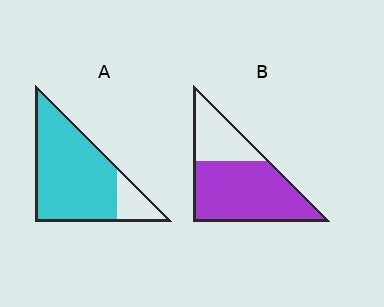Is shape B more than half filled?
Yes.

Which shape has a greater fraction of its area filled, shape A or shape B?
Shape A.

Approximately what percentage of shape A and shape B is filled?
A is approximately 85% and B is approximately 70%.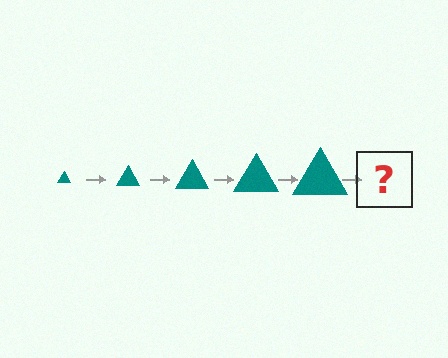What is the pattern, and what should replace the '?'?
The pattern is that the triangle gets progressively larger each step. The '?' should be a teal triangle, larger than the previous one.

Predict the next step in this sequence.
The next step is a teal triangle, larger than the previous one.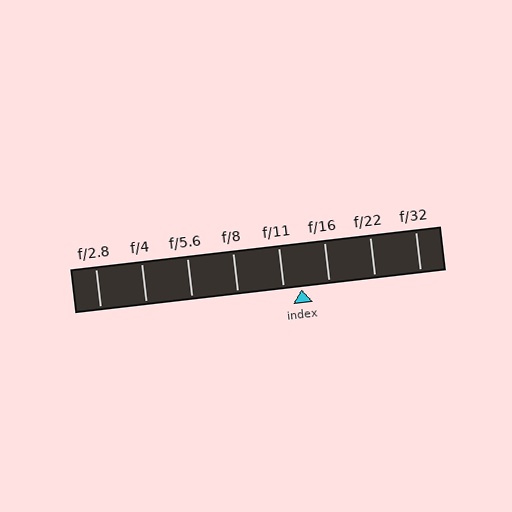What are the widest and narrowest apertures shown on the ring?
The widest aperture shown is f/2.8 and the narrowest is f/32.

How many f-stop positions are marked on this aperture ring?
There are 8 f-stop positions marked.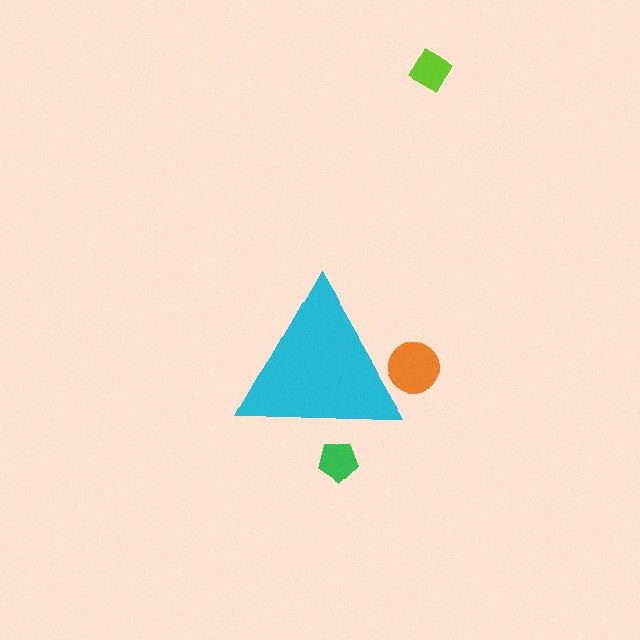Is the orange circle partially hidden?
Yes, the orange circle is partially hidden behind the cyan triangle.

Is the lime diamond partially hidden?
No, the lime diamond is fully visible.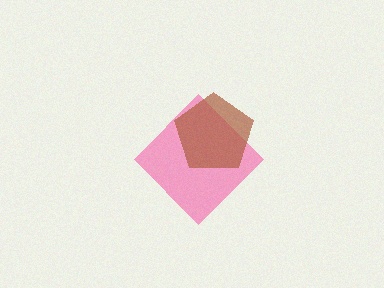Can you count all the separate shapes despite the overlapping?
Yes, there are 2 separate shapes.